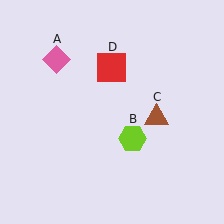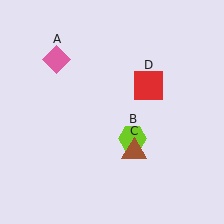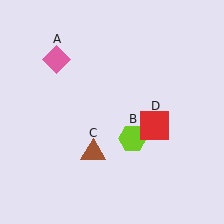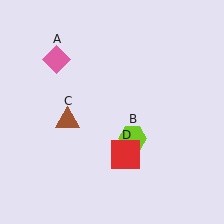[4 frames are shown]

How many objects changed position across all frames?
2 objects changed position: brown triangle (object C), red square (object D).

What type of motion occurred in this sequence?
The brown triangle (object C), red square (object D) rotated clockwise around the center of the scene.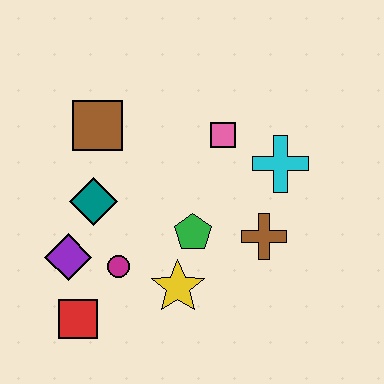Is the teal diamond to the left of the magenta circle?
Yes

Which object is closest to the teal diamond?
The purple diamond is closest to the teal diamond.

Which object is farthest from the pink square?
The red square is farthest from the pink square.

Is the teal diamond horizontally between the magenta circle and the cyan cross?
No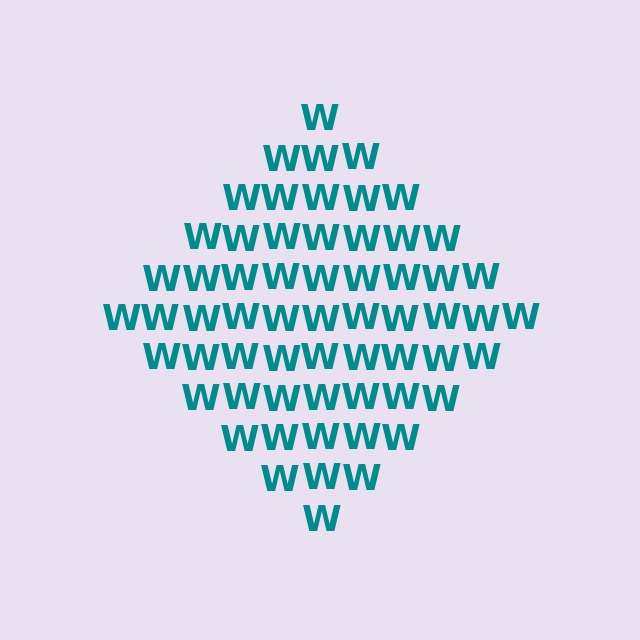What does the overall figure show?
The overall figure shows a diamond.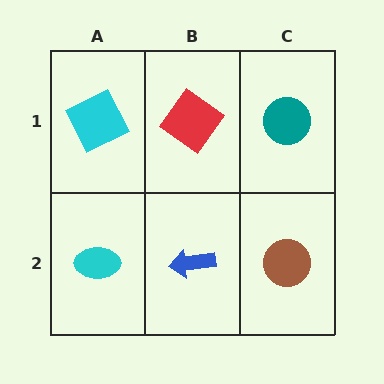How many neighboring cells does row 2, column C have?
2.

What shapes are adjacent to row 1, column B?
A blue arrow (row 2, column B), a cyan square (row 1, column A), a teal circle (row 1, column C).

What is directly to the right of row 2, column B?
A brown circle.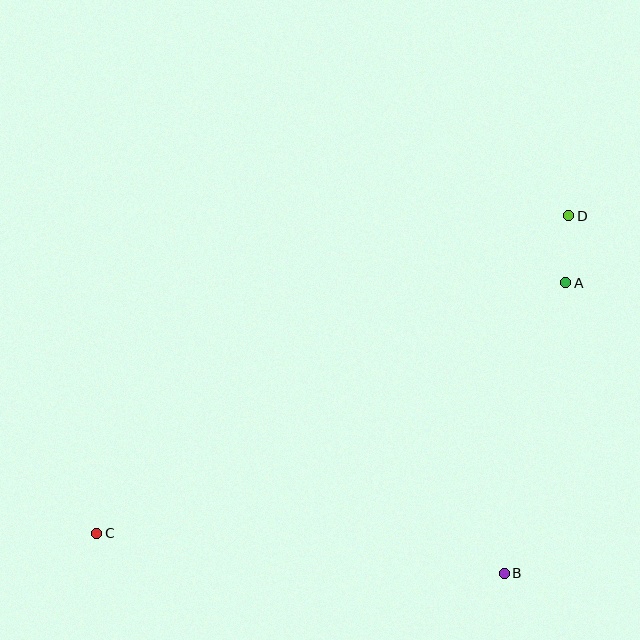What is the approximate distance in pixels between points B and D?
The distance between B and D is approximately 363 pixels.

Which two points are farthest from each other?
Points C and D are farthest from each other.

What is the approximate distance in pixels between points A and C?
The distance between A and C is approximately 532 pixels.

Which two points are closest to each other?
Points A and D are closest to each other.